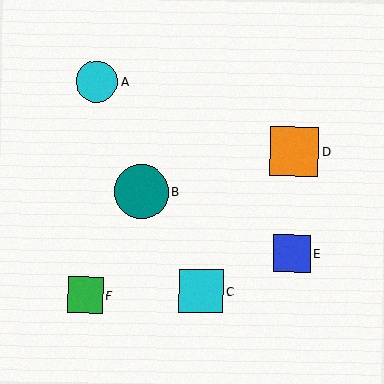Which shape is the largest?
The teal circle (labeled B) is the largest.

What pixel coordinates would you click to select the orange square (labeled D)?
Click at (294, 152) to select the orange square D.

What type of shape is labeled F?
Shape F is a green square.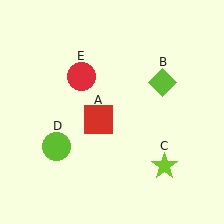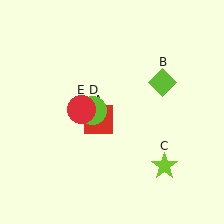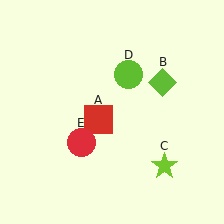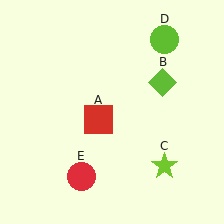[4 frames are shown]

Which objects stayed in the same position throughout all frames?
Red square (object A) and lime diamond (object B) and lime star (object C) remained stationary.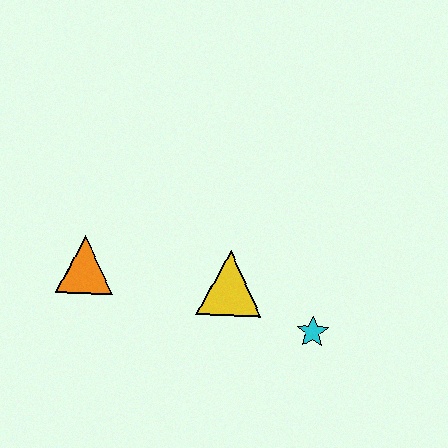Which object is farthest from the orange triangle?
The cyan star is farthest from the orange triangle.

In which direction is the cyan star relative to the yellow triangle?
The cyan star is to the right of the yellow triangle.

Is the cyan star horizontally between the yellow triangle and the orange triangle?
No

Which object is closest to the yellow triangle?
The cyan star is closest to the yellow triangle.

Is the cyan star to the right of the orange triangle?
Yes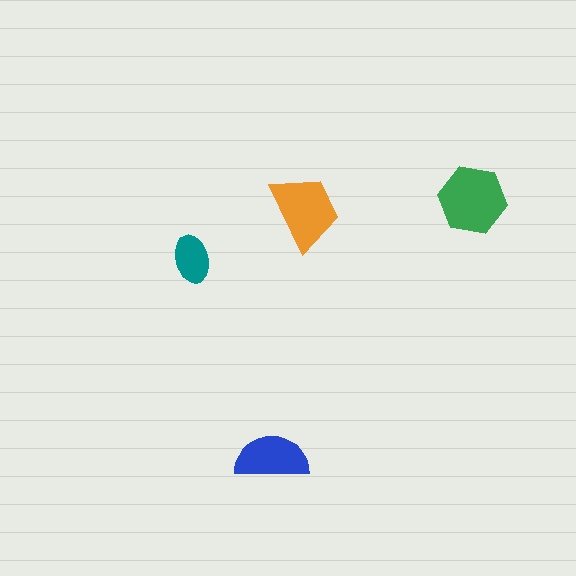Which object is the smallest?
The teal ellipse.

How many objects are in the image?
There are 4 objects in the image.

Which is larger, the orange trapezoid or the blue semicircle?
The orange trapezoid.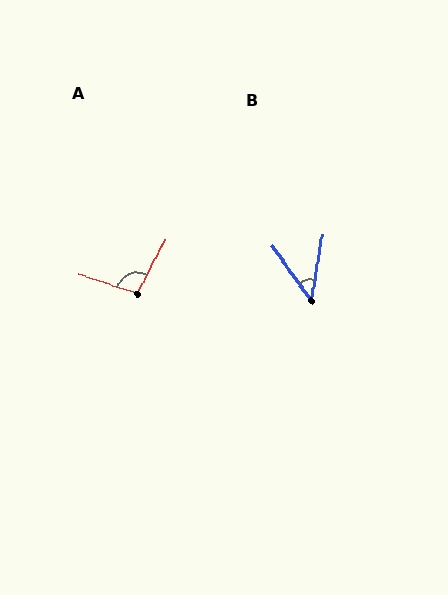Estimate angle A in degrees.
Approximately 99 degrees.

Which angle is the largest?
A, at approximately 99 degrees.